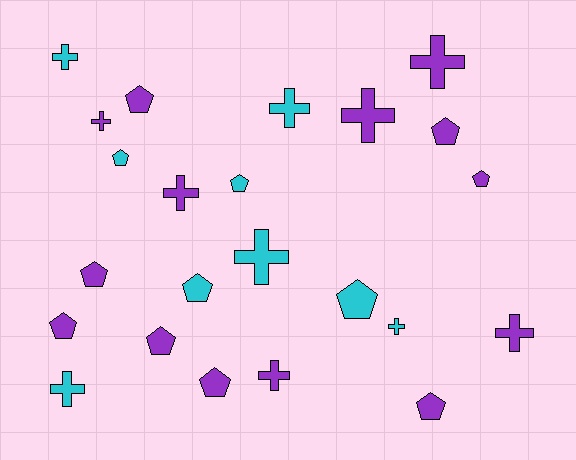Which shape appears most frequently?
Pentagon, with 12 objects.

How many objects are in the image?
There are 23 objects.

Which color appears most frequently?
Purple, with 14 objects.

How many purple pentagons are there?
There are 8 purple pentagons.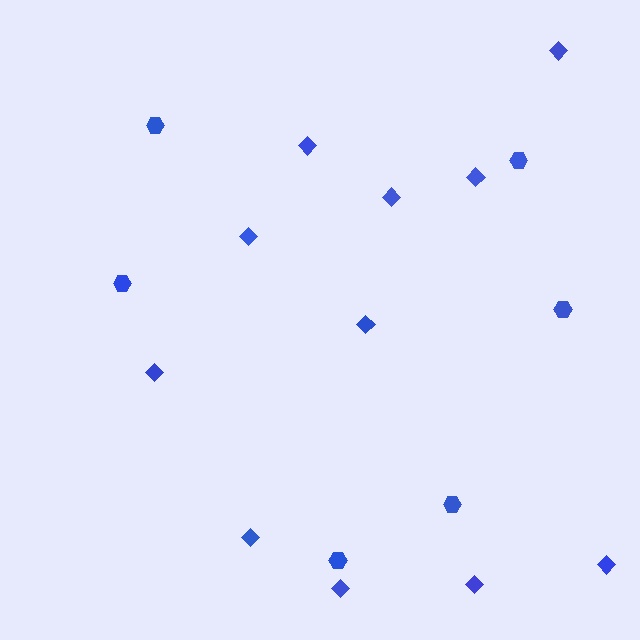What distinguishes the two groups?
There are 2 groups: one group of diamonds (11) and one group of hexagons (6).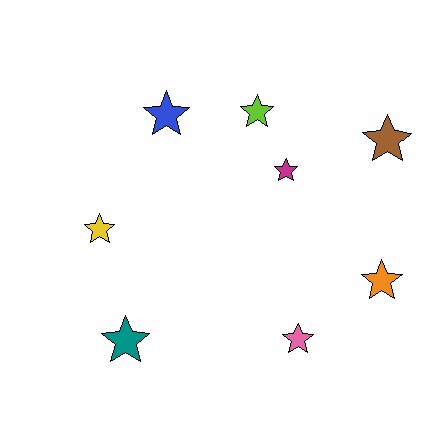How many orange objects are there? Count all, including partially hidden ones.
There is 1 orange object.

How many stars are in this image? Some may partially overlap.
There are 8 stars.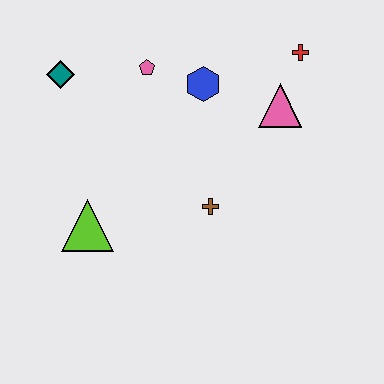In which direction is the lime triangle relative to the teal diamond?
The lime triangle is below the teal diamond.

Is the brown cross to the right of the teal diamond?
Yes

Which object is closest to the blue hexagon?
The pink pentagon is closest to the blue hexagon.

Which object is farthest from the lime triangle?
The red cross is farthest from the lime triangle.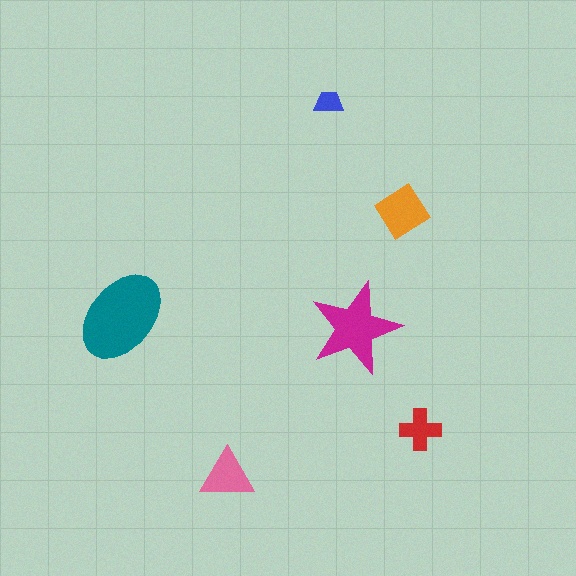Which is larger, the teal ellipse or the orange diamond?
The teal ellipse.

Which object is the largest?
The teal ellipse.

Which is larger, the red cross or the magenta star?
The magenta star.